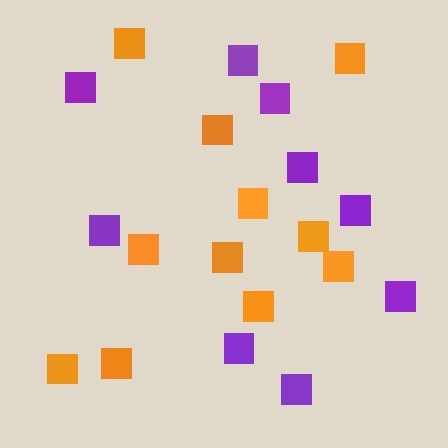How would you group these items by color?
There are 2 groups: one group of purple squares (9) and one group of orange squares (11).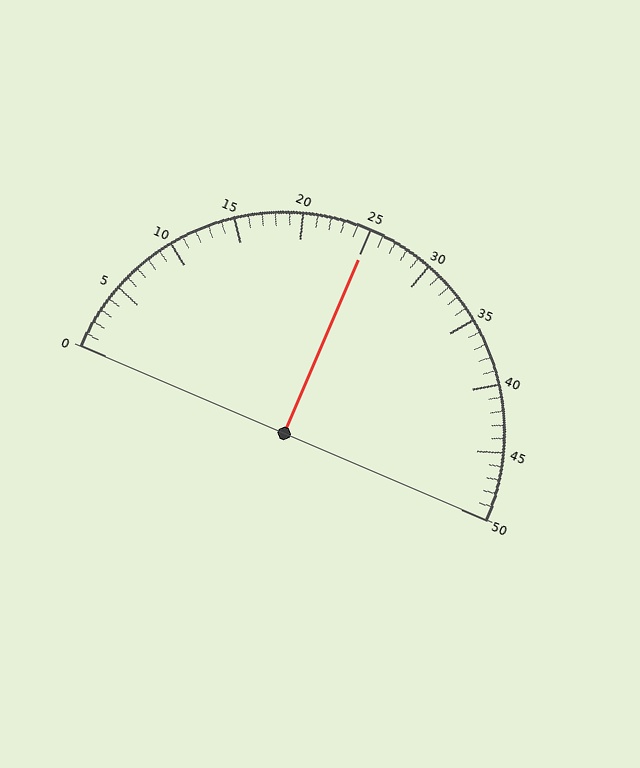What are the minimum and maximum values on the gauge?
The gauge ranges from 0 to 50.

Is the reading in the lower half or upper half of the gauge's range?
The reading is in the upper half of the range (0 to 50).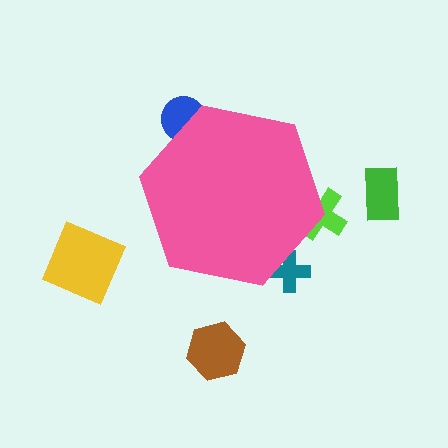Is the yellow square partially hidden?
No, the yellow square is fully visible.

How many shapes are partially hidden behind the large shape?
3 shapes are partially hidden.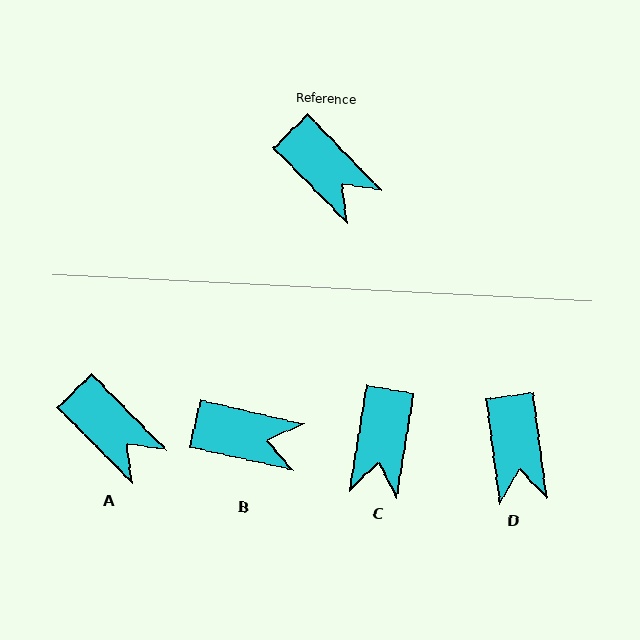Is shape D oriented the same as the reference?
No, it is off by about 37 degrees.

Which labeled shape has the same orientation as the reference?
A.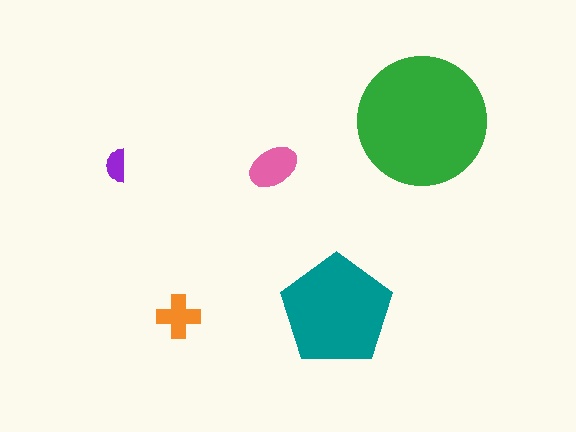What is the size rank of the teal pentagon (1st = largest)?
2nd.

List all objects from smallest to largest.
The purple semicircle, the orange cross, the pink ellipse, the teal pentagon, the green circle.